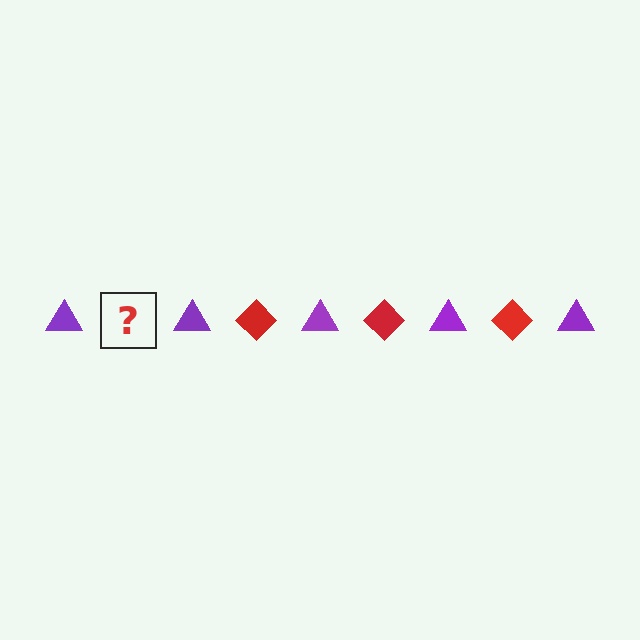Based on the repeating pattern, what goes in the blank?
The blank should be a red diamond.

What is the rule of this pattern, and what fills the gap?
The rule is that the pattern alternates between purple triangle and red diamond. The gap should be filled with a red diamond.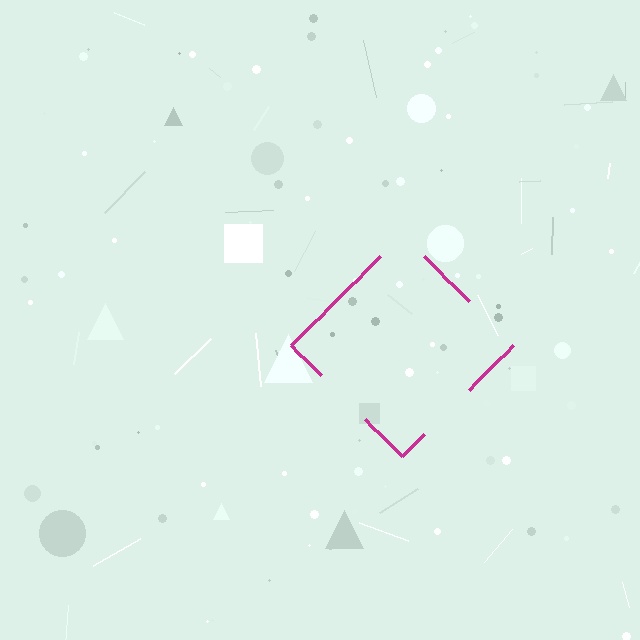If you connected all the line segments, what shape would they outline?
They would outline a diamond.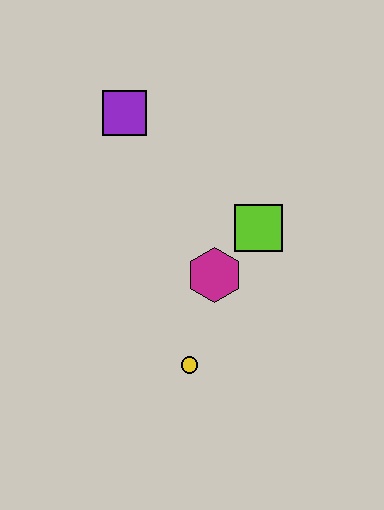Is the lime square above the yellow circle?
Yes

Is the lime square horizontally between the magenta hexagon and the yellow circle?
No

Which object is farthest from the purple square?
The yellow circle is farthest from the purple square.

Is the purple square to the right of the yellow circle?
No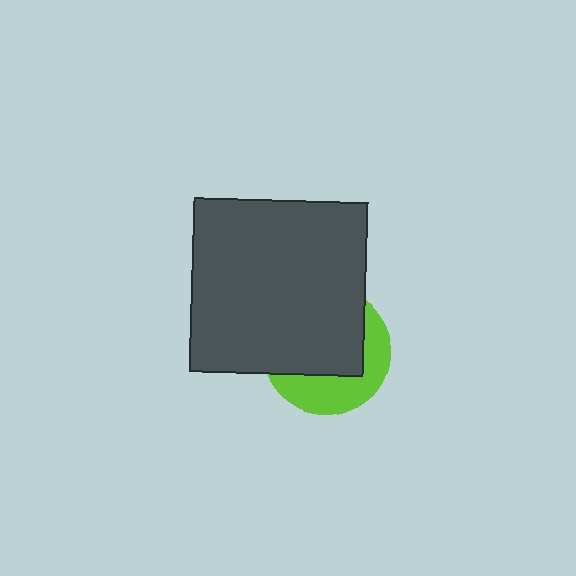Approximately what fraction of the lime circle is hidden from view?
Roughly 62% of the lime circle is hidden behind the dark gray square.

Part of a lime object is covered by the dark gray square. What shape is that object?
It is a circle.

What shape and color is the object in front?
The object in front is a dark gray square.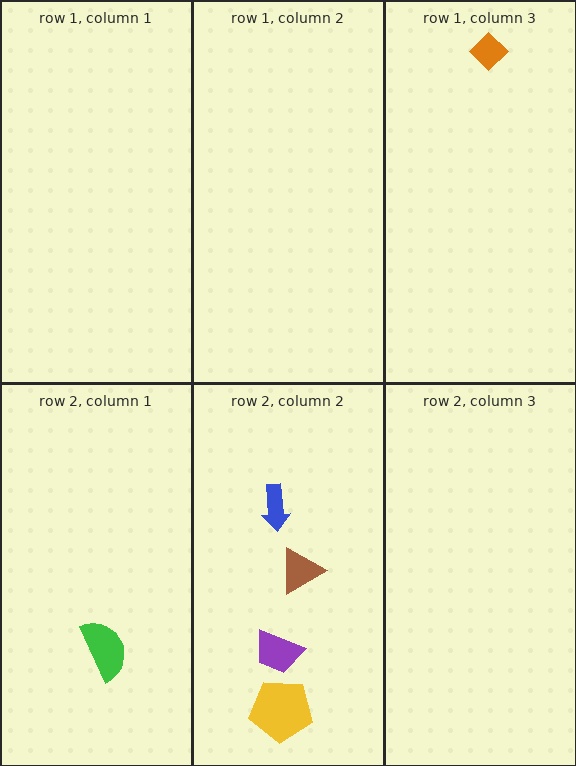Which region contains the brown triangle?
The row 2, column 2 region.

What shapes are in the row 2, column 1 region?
The green semicircle.